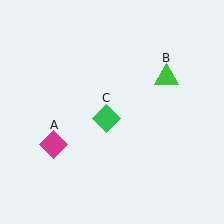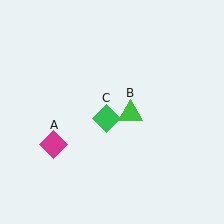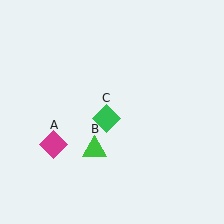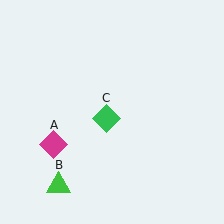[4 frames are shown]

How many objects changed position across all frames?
1 object changed position: green triangle (object B).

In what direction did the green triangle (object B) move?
The green triangle (object B) moved down and to the left.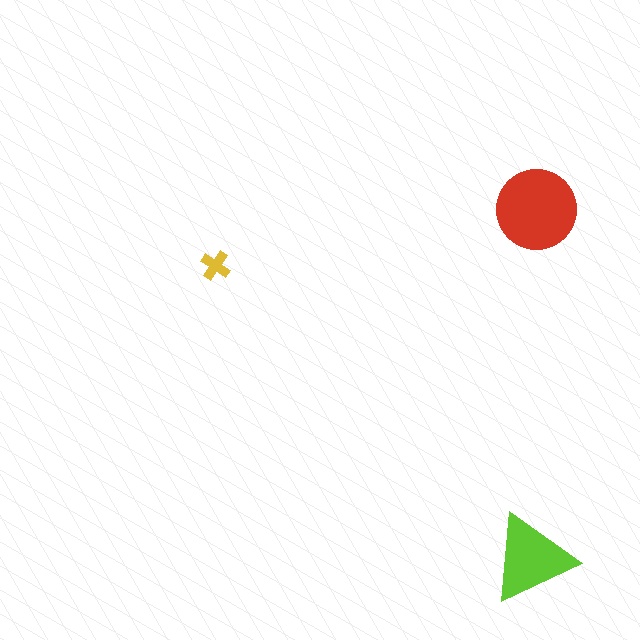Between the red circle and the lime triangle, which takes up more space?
The red circle.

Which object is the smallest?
The yellow cross.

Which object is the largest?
The red circle.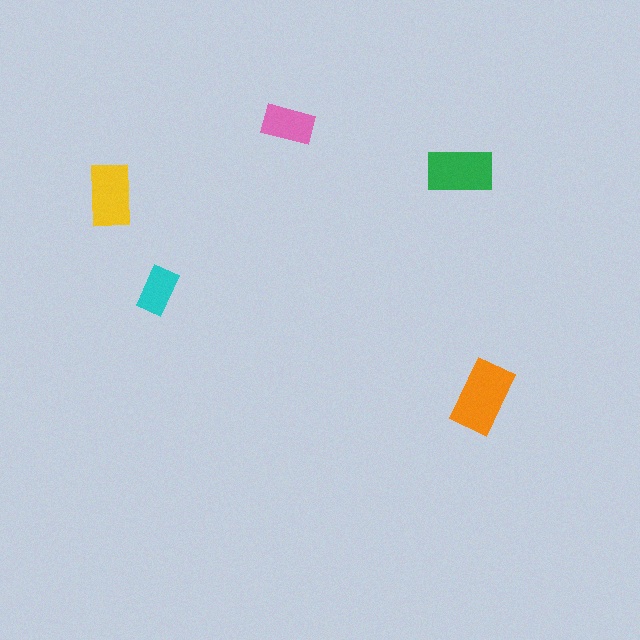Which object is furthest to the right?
The orange rectangle is rightmost.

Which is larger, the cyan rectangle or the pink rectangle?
The pink one.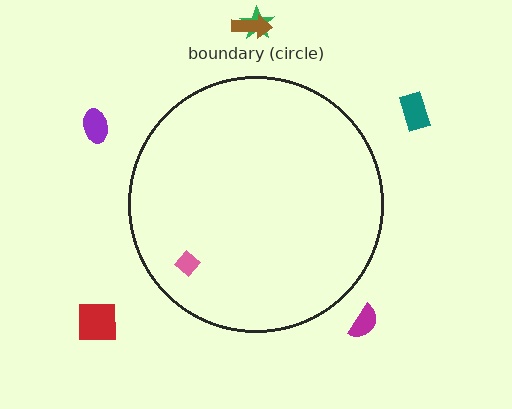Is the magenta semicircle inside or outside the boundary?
Outside.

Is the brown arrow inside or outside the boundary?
Outside.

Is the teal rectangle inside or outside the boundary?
Outside.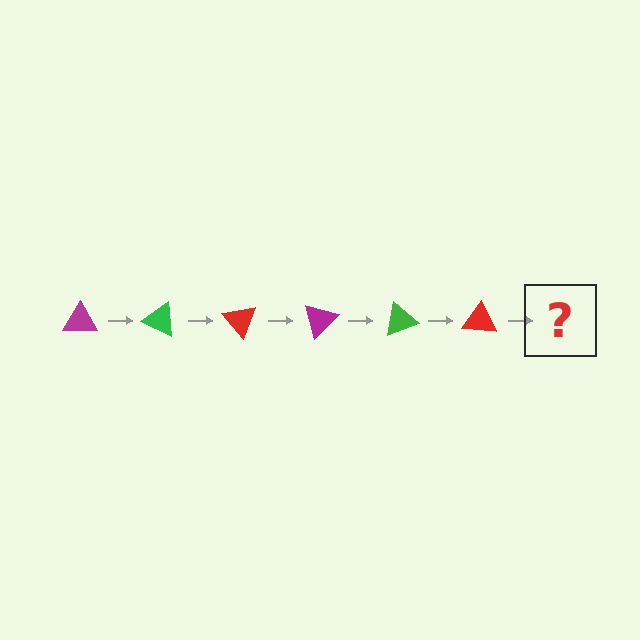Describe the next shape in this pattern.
It should be a magenta triangle, rotated 150 degrees from the start.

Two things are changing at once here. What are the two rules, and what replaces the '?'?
The two rules are that it rotates 25 degrees each step and the color cycles through magenta, green, and red. The '?' should be a magenta triangle, rotated 150 degrees from the start.